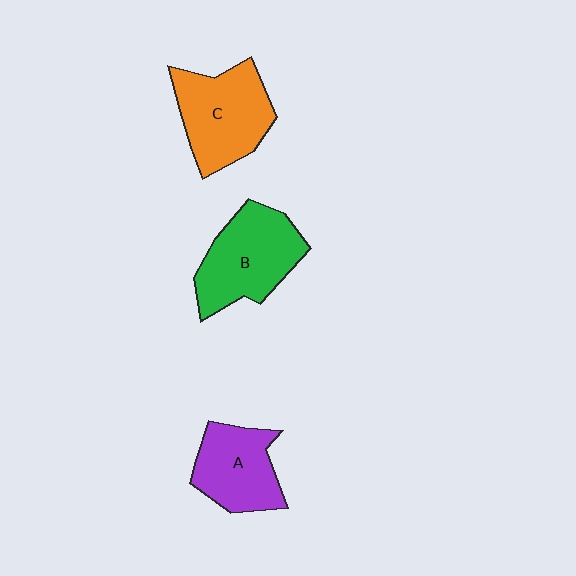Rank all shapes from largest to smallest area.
From largest to smallest: B (green), C (orange), A (purple).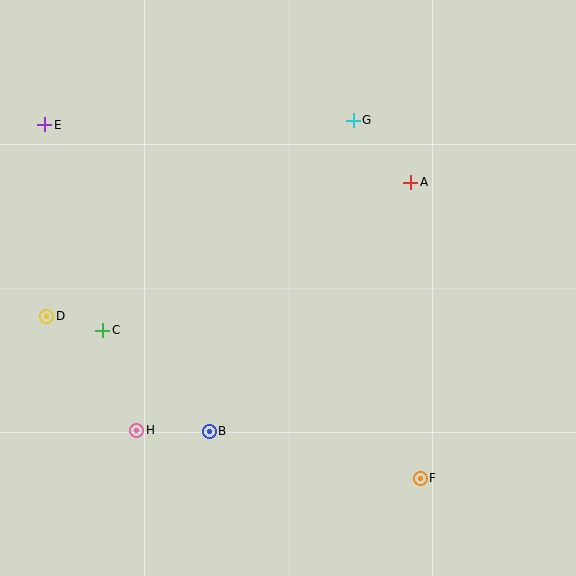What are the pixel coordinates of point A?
Point A is at (410, 182).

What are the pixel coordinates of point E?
Point E is at (45, 125).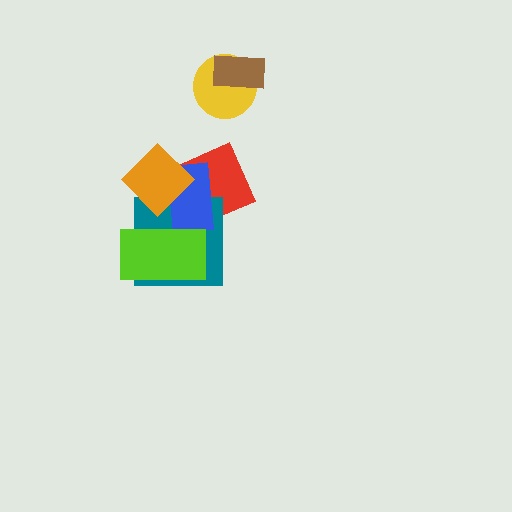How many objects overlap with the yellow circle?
1 object overlaps with the yellow circle.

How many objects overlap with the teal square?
3 objects overlap with the teal square.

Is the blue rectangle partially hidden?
Yes, it is partially covered by another shape.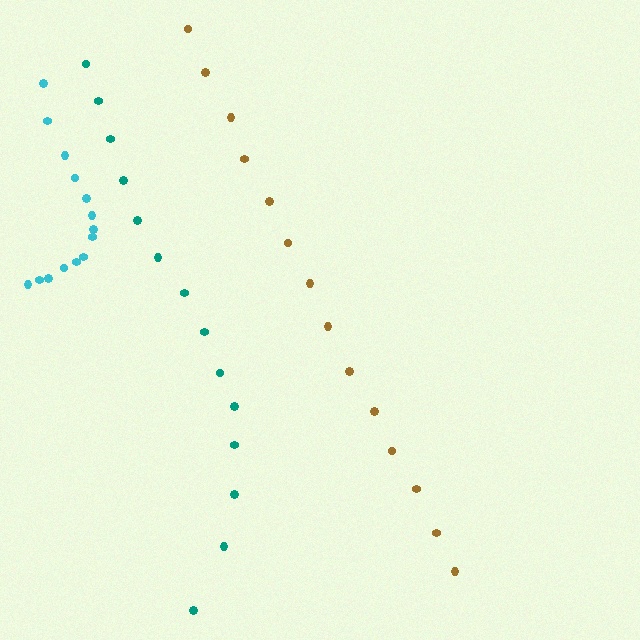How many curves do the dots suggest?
There are 3 distinct paths.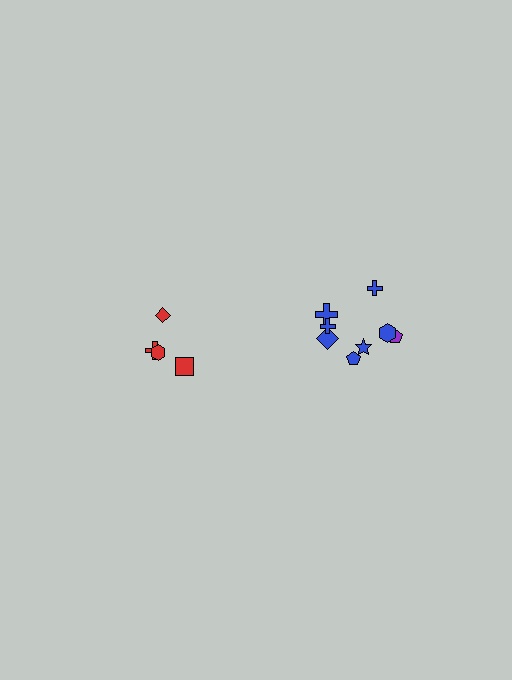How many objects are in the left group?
There are 4 objects.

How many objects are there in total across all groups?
There are 12 objects.